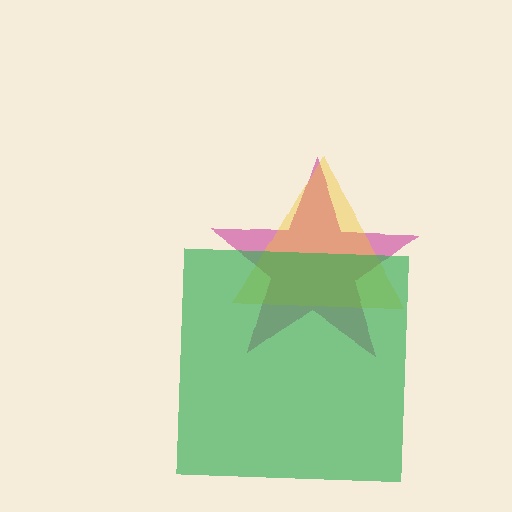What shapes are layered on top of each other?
The layered shapes are: a magenta star, a yellow triangle, a green square.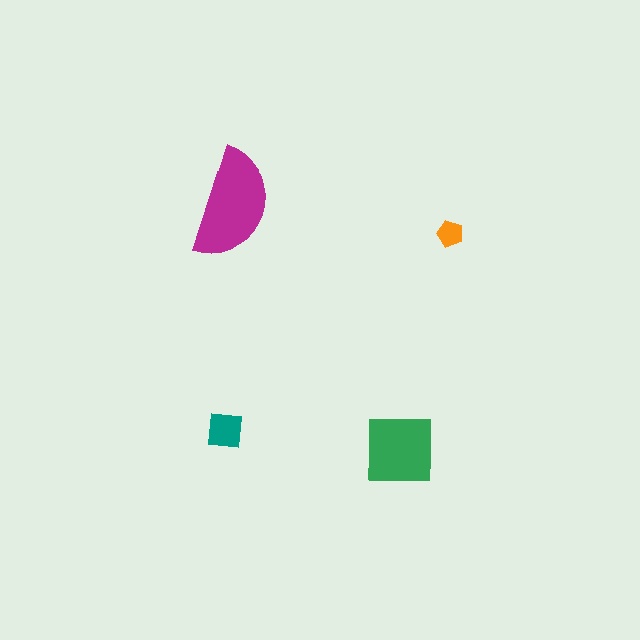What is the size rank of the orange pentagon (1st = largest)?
4th.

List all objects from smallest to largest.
The orange pentagon, the teal square, the green square, the magenta semicircle.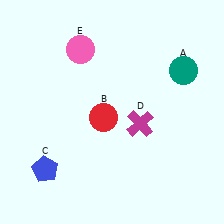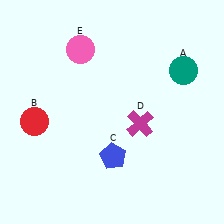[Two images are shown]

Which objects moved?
The objects that moved are: the red circle (B), the blue pentagon (C).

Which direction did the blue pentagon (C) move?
The blue pentagon (C) moved right.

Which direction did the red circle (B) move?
The red circle (B) moved left.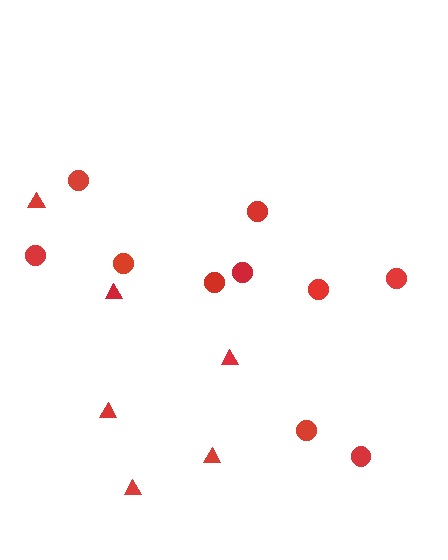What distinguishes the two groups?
There are 2 groups: one group of circles (10) and one group of triangles (6).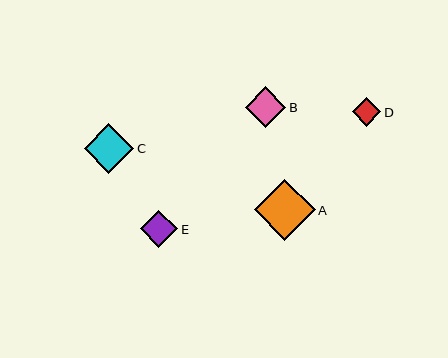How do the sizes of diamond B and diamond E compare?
Diamond B and diamond E are approximately the same size.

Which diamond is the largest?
Diamond A is the largest with a size of approximately 60 pixels.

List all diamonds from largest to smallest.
From largest to smallest: A, C, B, E, D.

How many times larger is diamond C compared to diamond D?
Diamond C is approximately 1.7 times the size of diamond D.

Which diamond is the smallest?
Diamond D is the smallest with a size of approximately 28 pixels.